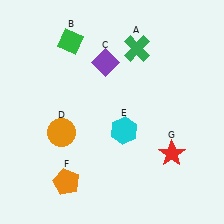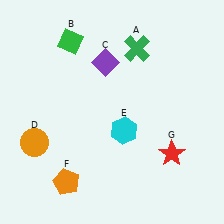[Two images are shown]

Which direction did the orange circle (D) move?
The orange circle (D) moved left.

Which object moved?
The orange circle (D) moved left.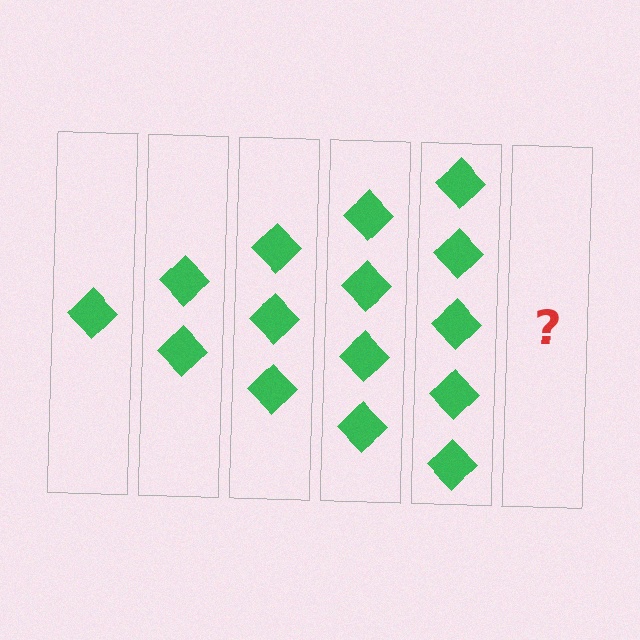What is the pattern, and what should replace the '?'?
The pattern is that each step adds one more diamond. The '?' should be 6 diamonds.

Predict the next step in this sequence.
The next step is 6 diamonds.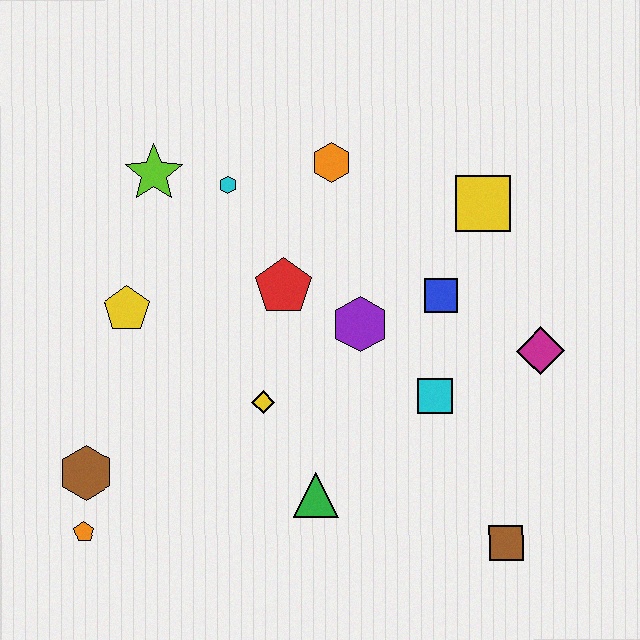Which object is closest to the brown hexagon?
The orange pentagon is closest to the brown hexagon.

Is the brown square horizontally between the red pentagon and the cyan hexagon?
No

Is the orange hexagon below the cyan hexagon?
No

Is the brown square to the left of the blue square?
No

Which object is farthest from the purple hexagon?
The orange pentagon is farthest from the purple hexagon.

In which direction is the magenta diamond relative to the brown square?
The magenta diamond is above the brown square.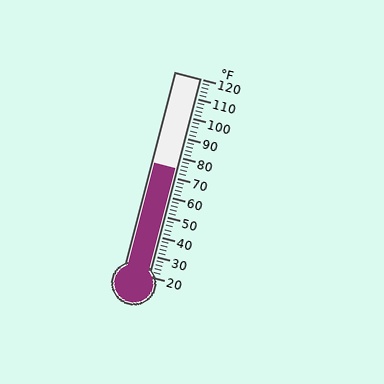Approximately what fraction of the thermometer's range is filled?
The thermometer is filled to approximately 55% of its range.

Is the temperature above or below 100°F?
The temperature is below 100°F.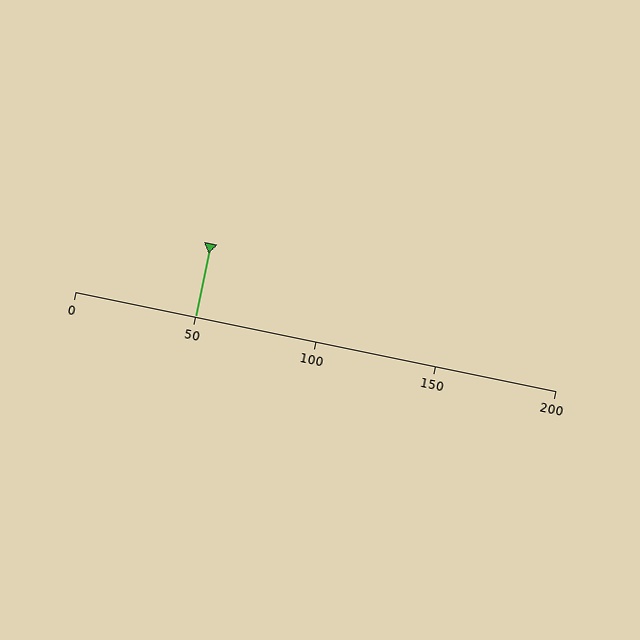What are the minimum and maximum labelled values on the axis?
The axis runs from 0 to 200.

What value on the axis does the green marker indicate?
The marker indicates approximately 50.